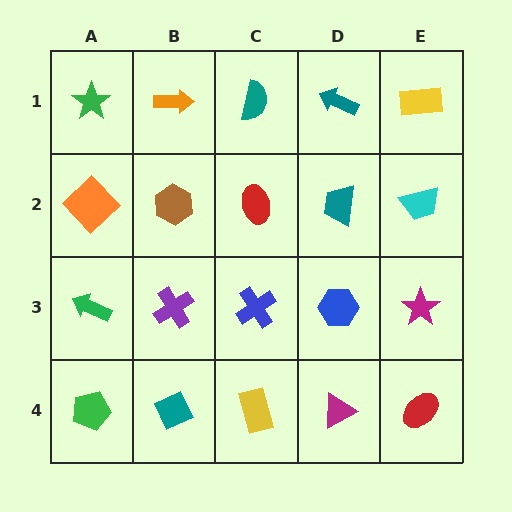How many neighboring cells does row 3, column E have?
3.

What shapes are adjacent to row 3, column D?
A teal trapezoid (row 2, column D), a magenta triangle (row 4, column D), a blue cross (row 3, column C), a magenta star (row 3, column E).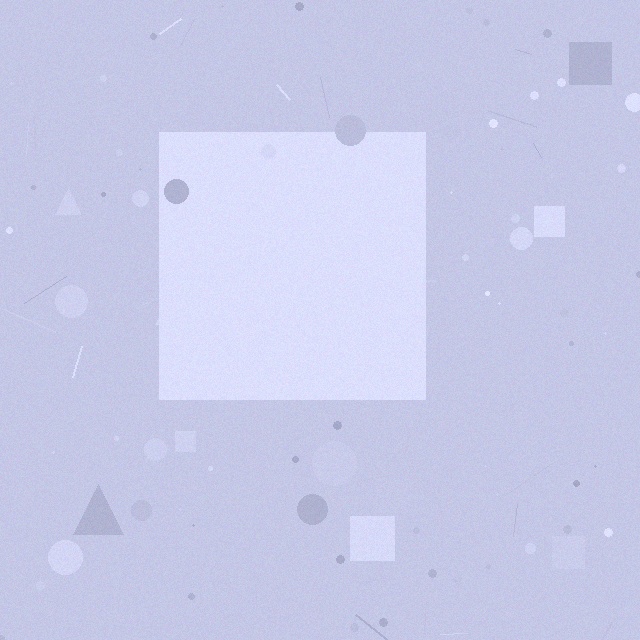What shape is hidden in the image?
A square is hidden in the image.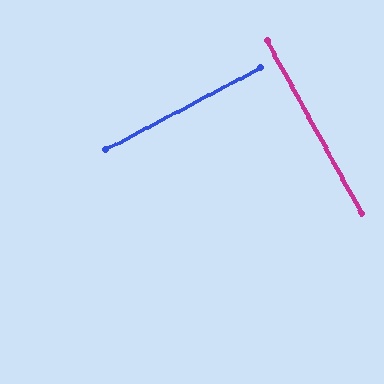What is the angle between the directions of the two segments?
Approximately 89 degrees.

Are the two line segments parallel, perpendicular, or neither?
Perpendicular — they meet at approximately 89°.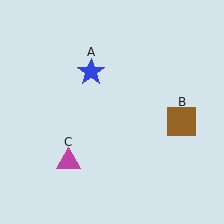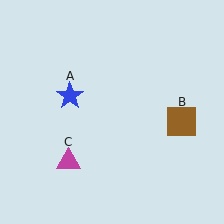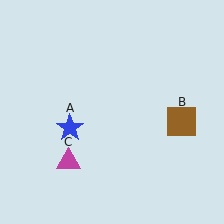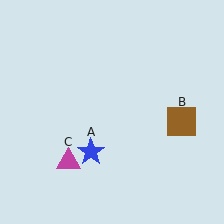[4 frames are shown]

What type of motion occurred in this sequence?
The blue star (object A) rotated counterclockwise around the center of the scene.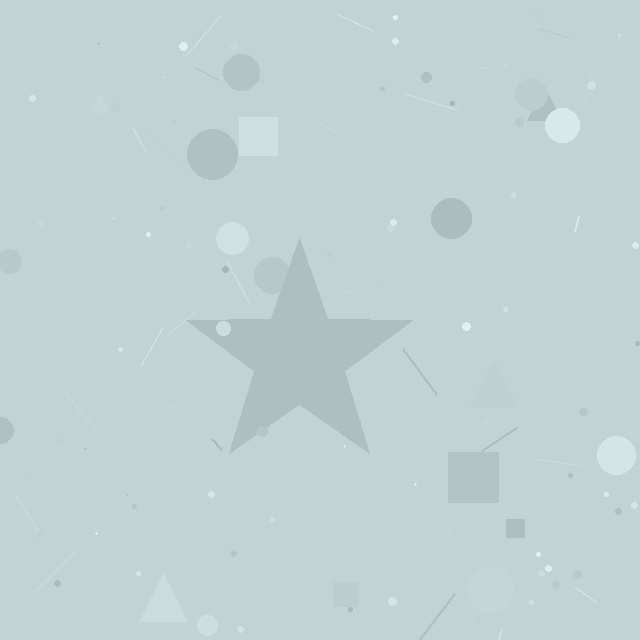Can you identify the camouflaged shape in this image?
The camouflaged shape is a star.